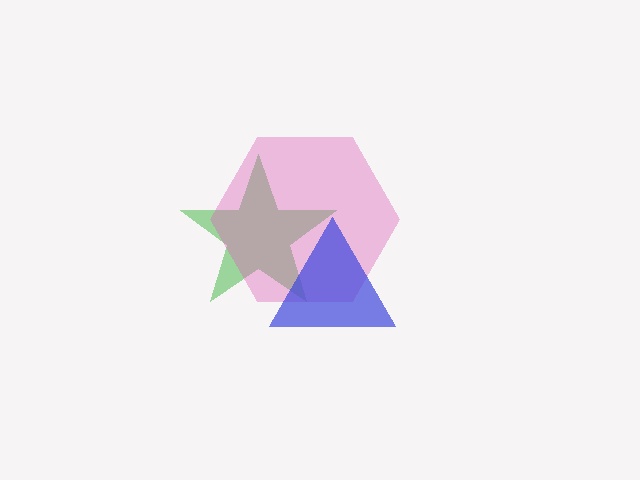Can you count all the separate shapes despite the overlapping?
Yes, there are 3 separate shapes.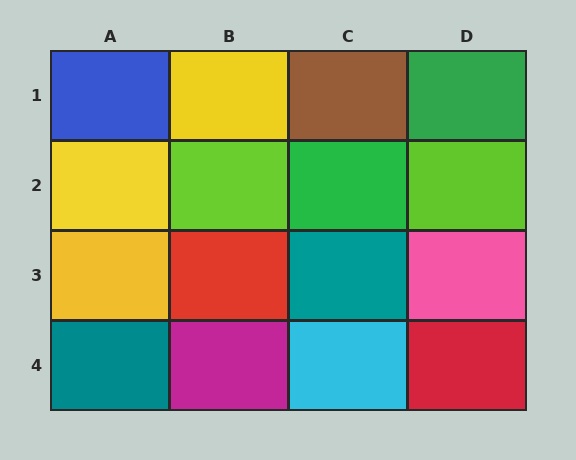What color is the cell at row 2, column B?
Lime.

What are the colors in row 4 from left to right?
Teal, magenta, cyan, red.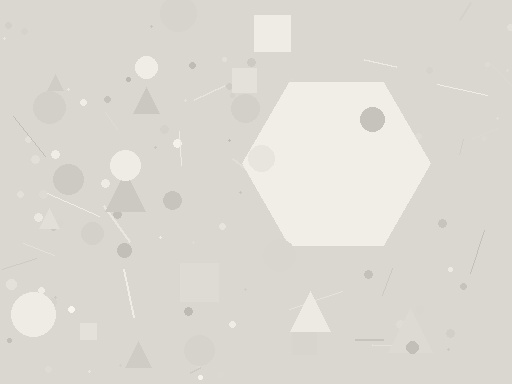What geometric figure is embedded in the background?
A hexagon is embedded in the background.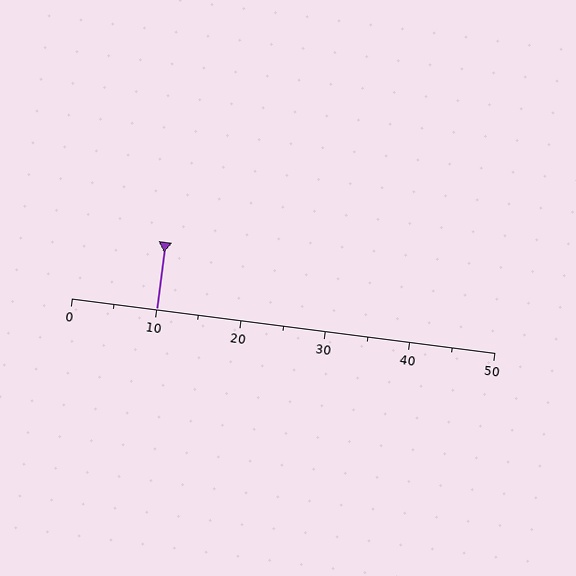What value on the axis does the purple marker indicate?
The marker indicates approximately 10.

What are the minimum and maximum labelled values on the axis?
The axis runs from 0 to 50.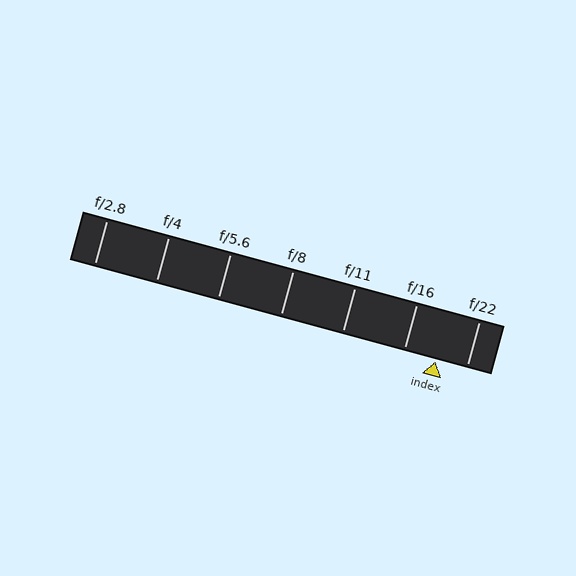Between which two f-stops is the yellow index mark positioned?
The index mark is between f/16 and f/22.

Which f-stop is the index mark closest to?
The index mark is closest to f/22.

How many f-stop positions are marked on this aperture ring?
There are 7 f-stop positions marked.